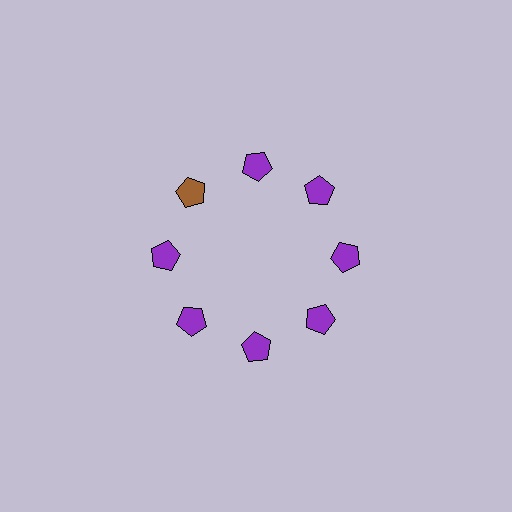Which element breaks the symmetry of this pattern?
The brown pentagon at roughly the 10 o'clock position breaks the symmetry. All other shapes are purple pentagons.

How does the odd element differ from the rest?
It has a different color: brown instead of purple.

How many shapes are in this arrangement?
There are 8 shapes arranged in a ring pattern.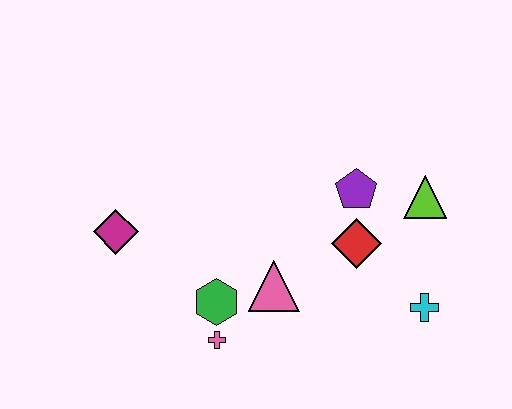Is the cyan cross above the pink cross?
Yes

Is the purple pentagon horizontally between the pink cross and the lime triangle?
Yes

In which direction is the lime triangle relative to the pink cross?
The lime triangle is to the right of the pink cross.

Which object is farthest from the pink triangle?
The lime triangle is farthest from the pink triangle.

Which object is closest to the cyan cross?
The red diamond is closest to the cyan cross.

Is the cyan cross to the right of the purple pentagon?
Yes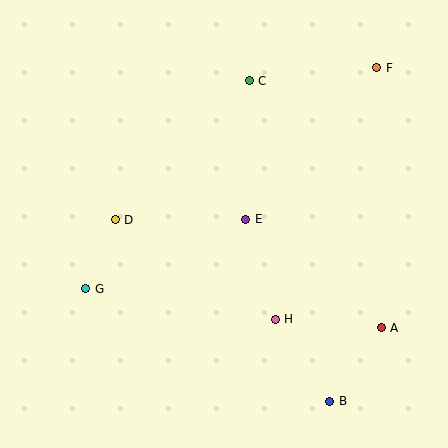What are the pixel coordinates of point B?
Point B is at (330, 401).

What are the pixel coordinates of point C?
Point C is at (249, 81).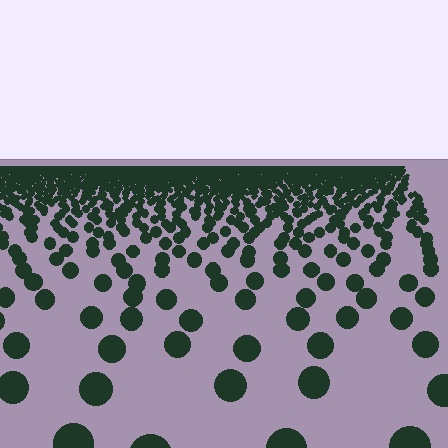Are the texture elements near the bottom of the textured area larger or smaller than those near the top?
Larger. Near the bottom, elements are closer to the viewer and appear at a bigger on-screen size.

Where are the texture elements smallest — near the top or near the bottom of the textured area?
Near the top.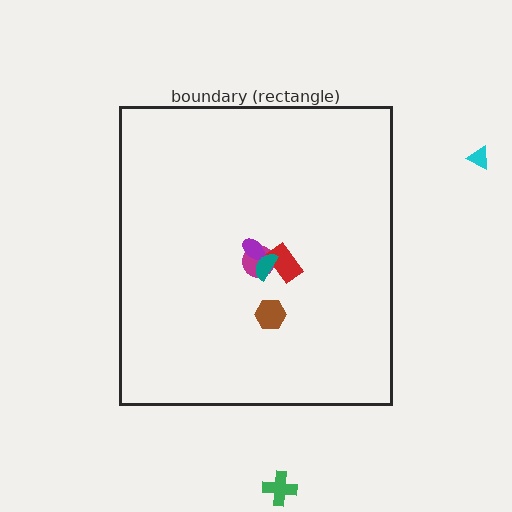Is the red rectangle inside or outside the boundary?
Inside.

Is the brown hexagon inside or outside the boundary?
Inside.